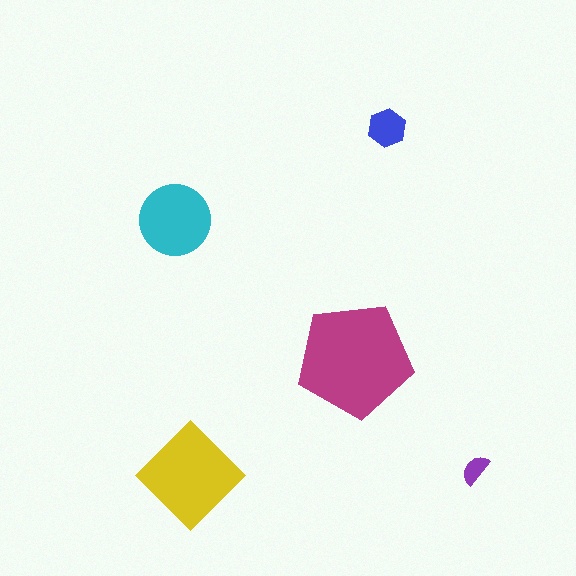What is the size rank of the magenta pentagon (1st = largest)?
1st.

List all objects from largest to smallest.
The magenta pentagon, the yellow diamond, the cyan circle, the blue hexagon, the purple semicircle.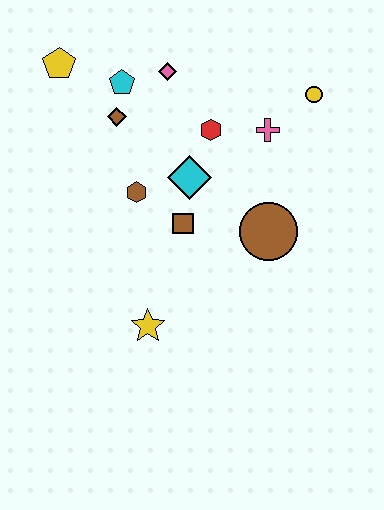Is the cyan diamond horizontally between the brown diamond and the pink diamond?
No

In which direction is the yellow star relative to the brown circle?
The yellow star is to the left of the brown circle.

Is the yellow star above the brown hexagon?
No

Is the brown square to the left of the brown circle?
Yes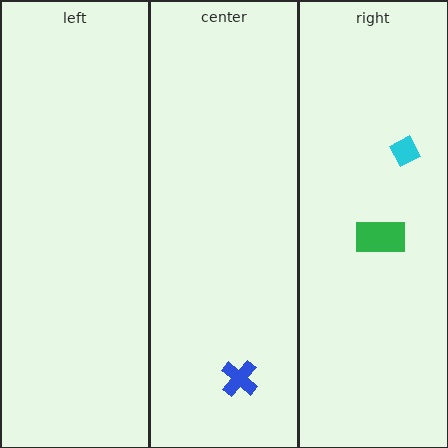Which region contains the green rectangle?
The right region.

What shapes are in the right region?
The cyan diamond, the green rectangle.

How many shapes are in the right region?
2.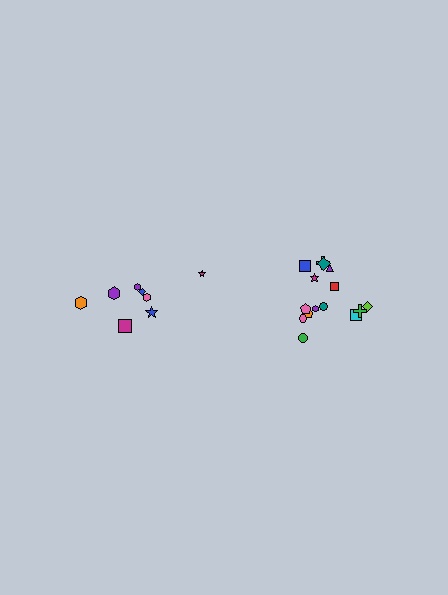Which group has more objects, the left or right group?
The right group.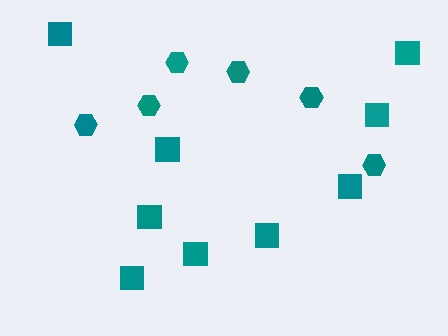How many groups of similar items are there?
There are 2 groups: one group of hexagons (6) and one group of squares (9).